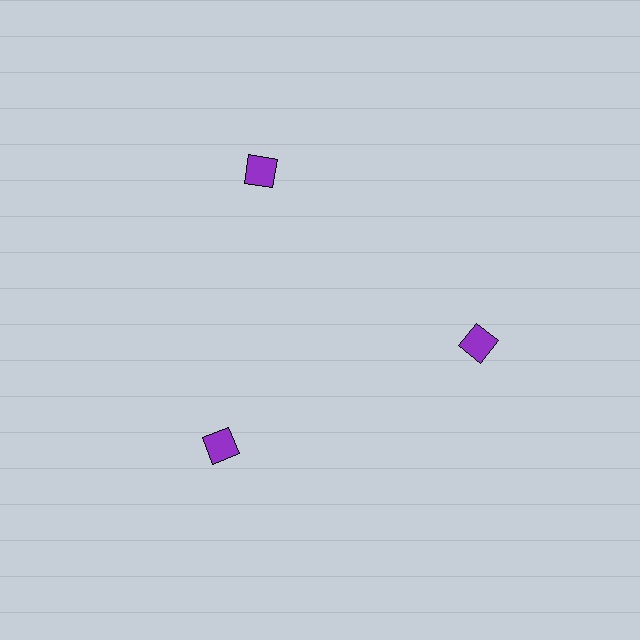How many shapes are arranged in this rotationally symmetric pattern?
There are 3 shapes, arranged in 3 groups of 1.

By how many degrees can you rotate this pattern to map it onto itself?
The pattern maps onto itself every 120 degrees of rotation.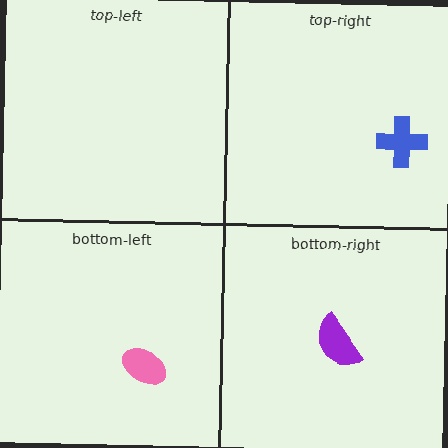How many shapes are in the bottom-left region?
1.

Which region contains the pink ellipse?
The bottom-left region.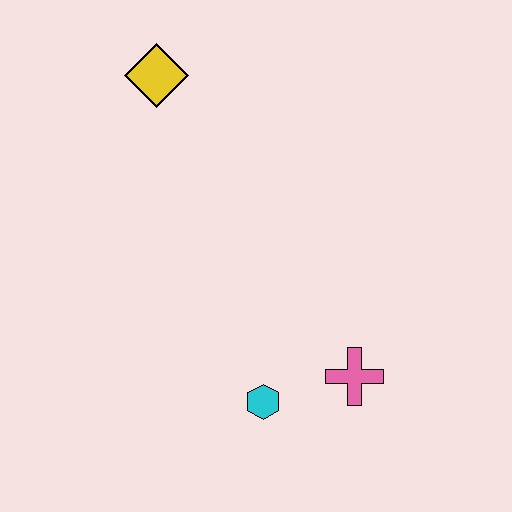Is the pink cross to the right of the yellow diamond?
Yes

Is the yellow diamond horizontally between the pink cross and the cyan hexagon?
No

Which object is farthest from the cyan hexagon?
The yellow diamond is farthest from the cyan hexagon.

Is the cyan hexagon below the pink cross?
Yes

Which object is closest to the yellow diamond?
The cyan hexagon is closest to the yellow diamond.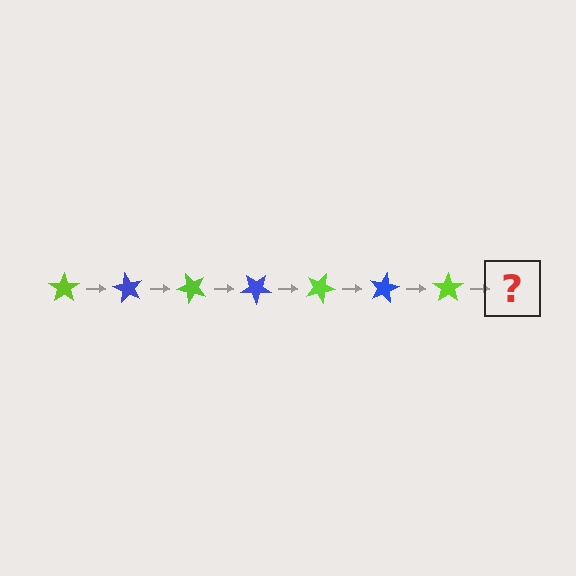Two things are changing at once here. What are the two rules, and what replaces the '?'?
The two rules are that it rotates 60 degrees each step and the color cycles through lime and blue. The '?' should be a blue star, rotated 420 degrees from the start.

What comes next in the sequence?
The next element should be a blue star, rotated 420 degrees from the start.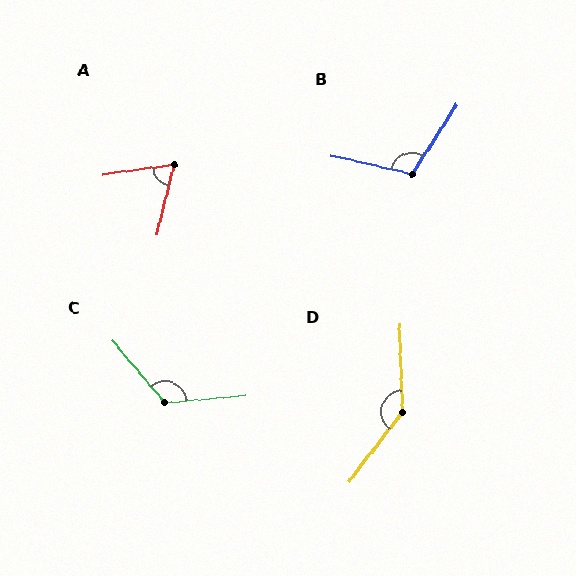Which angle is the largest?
D, at approximately 141 degrees.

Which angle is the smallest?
A, at approximately 69 degrees.